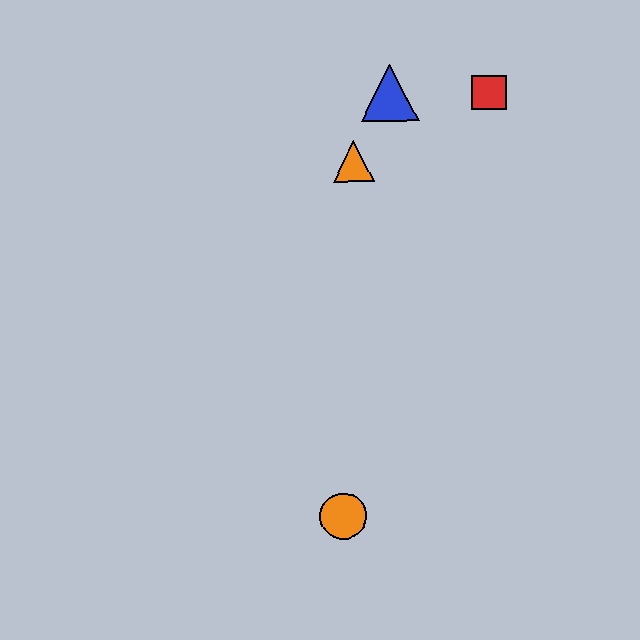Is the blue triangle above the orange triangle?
Yes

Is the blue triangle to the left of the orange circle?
No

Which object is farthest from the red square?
The orange circle is farthest from the red square.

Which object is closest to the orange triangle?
The blue triangle is closest to the orange triangle.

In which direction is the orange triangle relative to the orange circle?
The orange triangle is above the orange circle.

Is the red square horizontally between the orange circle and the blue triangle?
No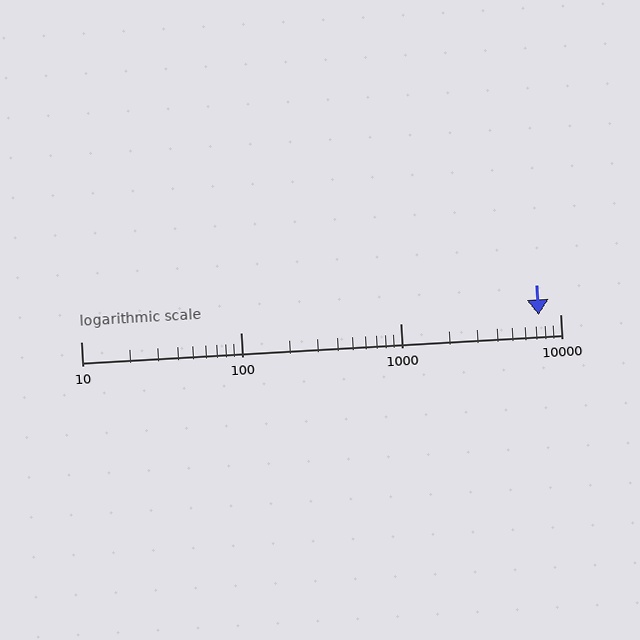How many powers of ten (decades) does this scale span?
The scale spans 3 decades, from 10 to 10000.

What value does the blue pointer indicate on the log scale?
The pointer indicates approximately 7300.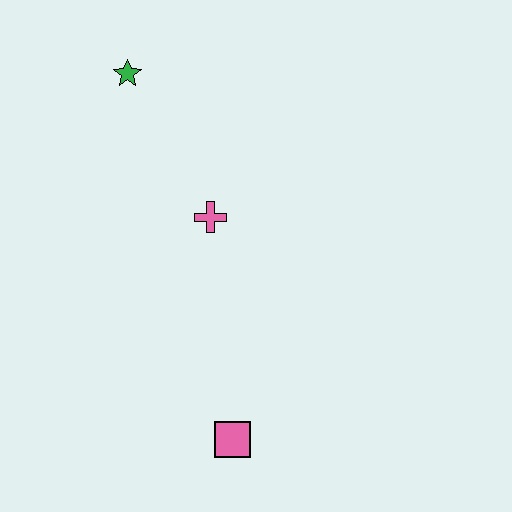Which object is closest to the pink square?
The pink cross is closest to the pink square.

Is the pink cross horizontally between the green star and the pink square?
Yes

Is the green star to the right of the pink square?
No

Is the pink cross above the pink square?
Yes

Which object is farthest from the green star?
The pink square is farthest from the green star.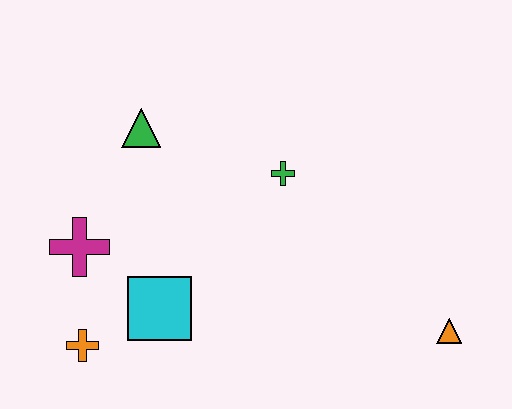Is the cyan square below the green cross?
Yes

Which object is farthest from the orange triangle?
The magenta cross is farthest from the orange triangle.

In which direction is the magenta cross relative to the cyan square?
The magenta cross is to the left of the cyan square.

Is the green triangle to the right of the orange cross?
Yes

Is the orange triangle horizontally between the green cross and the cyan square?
No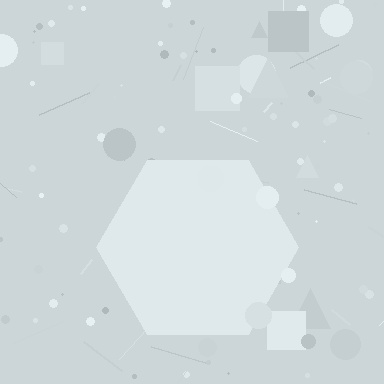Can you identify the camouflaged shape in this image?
The camouflaged shape is a hexagon.